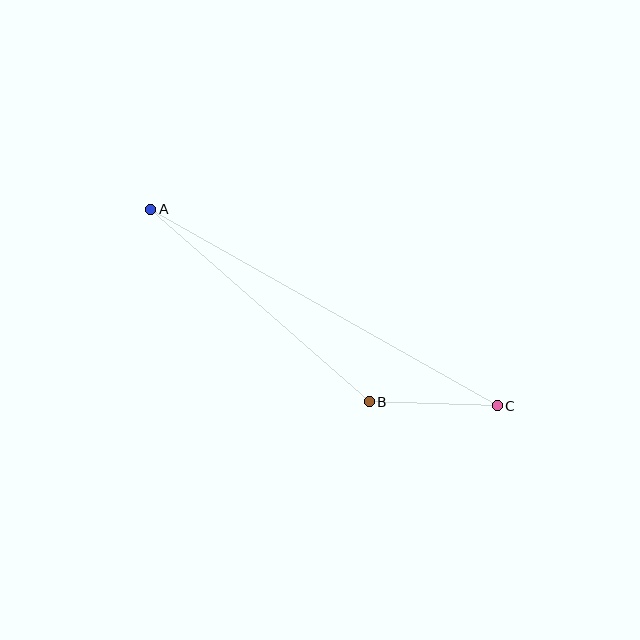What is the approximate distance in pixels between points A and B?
The distance between A and B is approximately 291 pixels.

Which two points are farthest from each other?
Points A and C are farthest from each other.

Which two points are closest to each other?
Points B and C are closest to each other.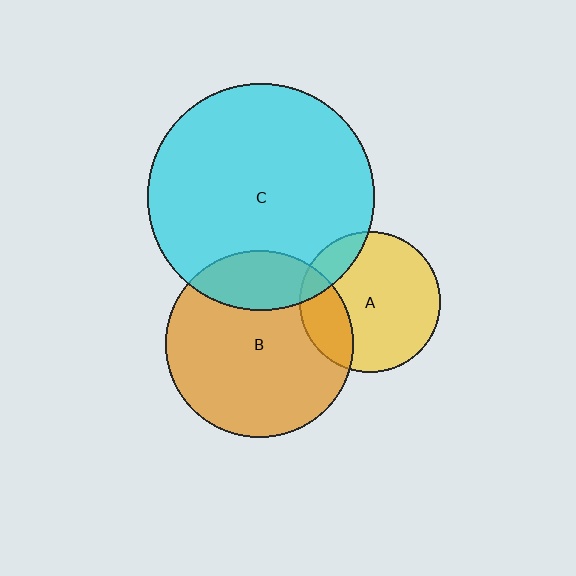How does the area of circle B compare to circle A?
Approximately 1.8 times.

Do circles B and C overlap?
Yes.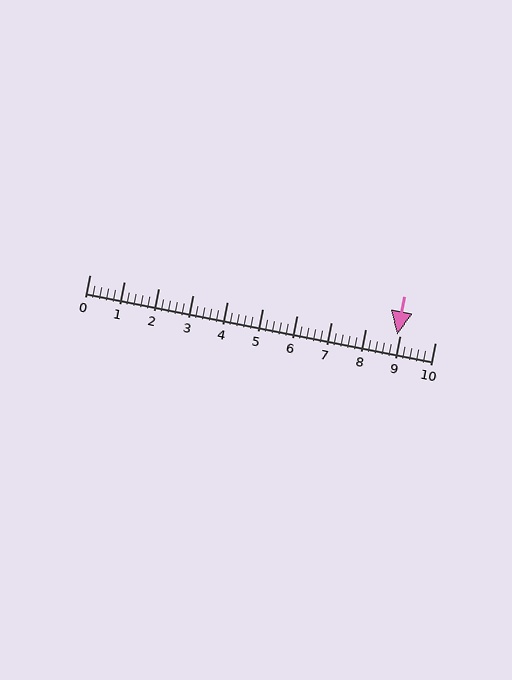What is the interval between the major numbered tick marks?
The major tick marks are spaced 1 units apart.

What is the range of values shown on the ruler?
The ruler shows values from 0 to 10.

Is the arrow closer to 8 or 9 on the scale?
The arrow is closer to 9.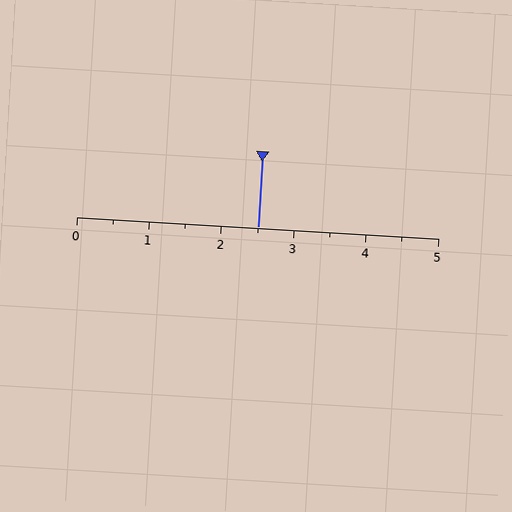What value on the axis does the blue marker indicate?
The marker indicates approximately 2.5.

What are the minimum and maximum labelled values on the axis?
The axis runs from 0 to 5.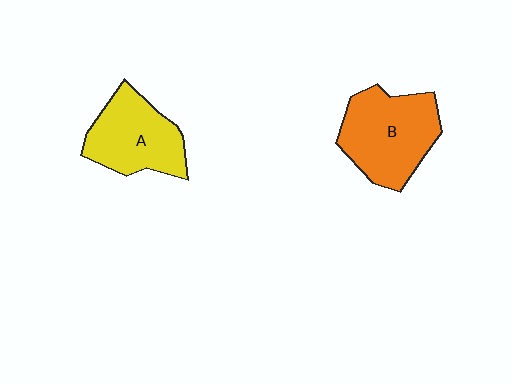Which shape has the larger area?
Shape B (orange).